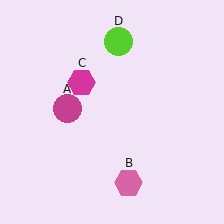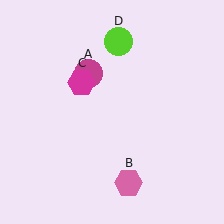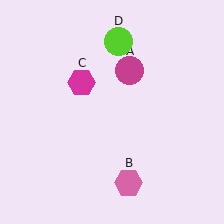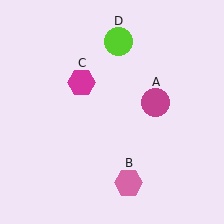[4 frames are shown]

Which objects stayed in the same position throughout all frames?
Pink hexagon (object B) and magenta hexagon (object C) and lime circle (object D) remained stationary.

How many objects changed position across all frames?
1 object changed position: magenta circle (object A).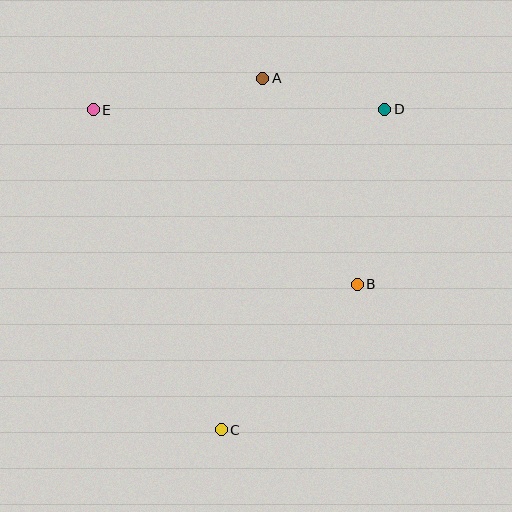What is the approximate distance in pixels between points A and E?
The distance between A and E is approximately 172 pixels.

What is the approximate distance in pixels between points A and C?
The distance between A and C is approximately 354 pixels.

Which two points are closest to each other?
Points A and D are closest to each other.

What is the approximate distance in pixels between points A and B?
The distance between A and B is approximately 227 pixels.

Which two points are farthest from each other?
Points C and D are farthest from each other.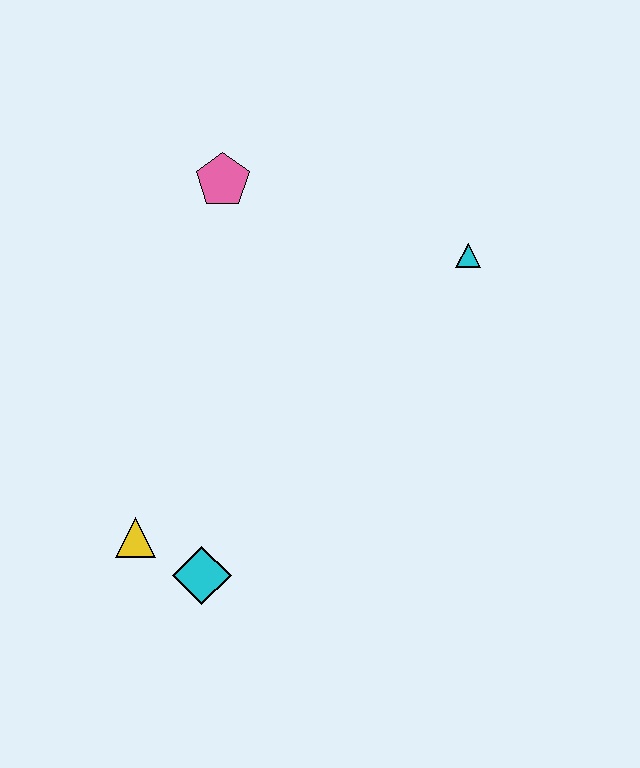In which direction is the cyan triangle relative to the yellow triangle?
The cyan triangle is to the right of the yellow triangle.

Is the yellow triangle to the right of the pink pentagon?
No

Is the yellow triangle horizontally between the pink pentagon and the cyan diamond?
No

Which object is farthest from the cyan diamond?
The cyan triangle is farthest from the cyan diamond.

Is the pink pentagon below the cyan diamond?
No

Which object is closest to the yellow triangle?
The cyan diamond is closest to the yellow triangle.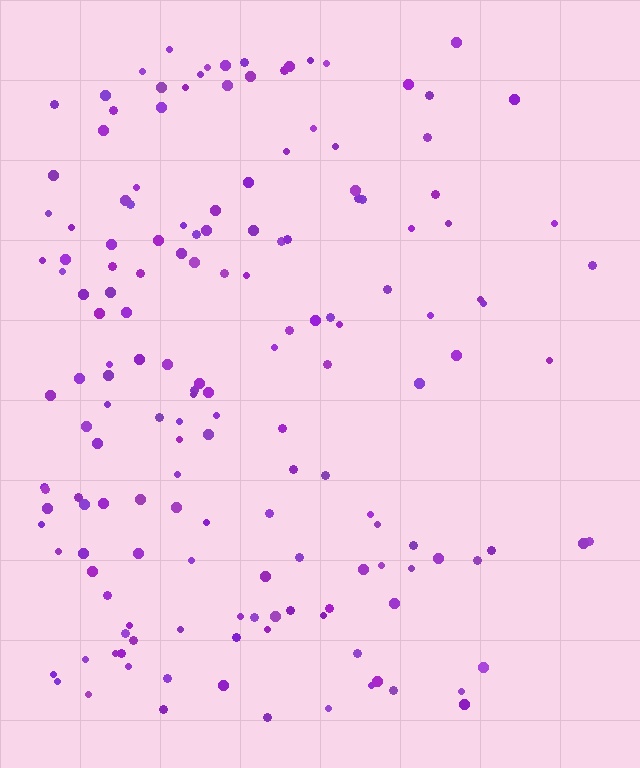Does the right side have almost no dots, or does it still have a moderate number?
Still a moderate number, just noticeably fewer than the left.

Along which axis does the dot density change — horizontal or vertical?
Horizontal.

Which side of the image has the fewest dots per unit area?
The right.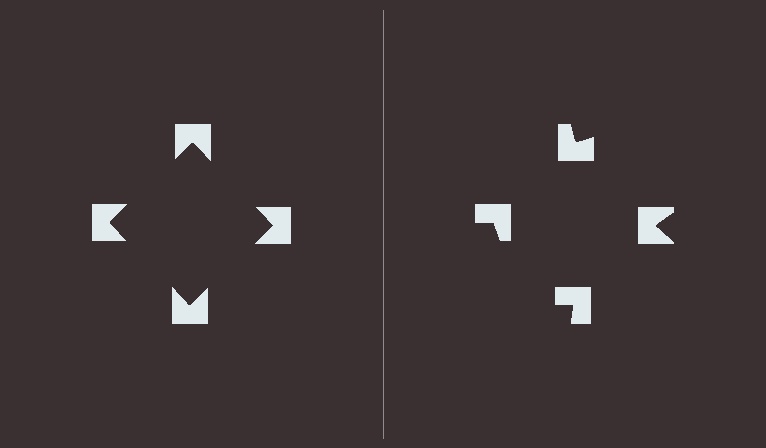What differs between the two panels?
The notched squares are positioned identically on both sides; only the wedge orientations differ. On the left they align to a square; on the right they are misaligned.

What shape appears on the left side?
An illusory square.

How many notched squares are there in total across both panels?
8 — 4 on each side.